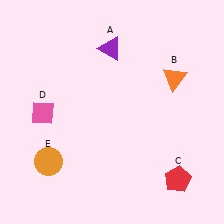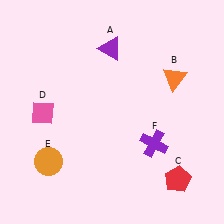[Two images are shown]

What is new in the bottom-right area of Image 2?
A purple cross (F) was added in the bottom-right area of Image 2.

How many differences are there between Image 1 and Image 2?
There is 1 difference between the two images.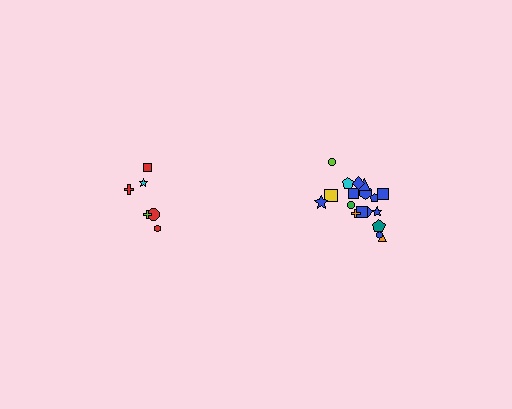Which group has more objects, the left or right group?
The right group.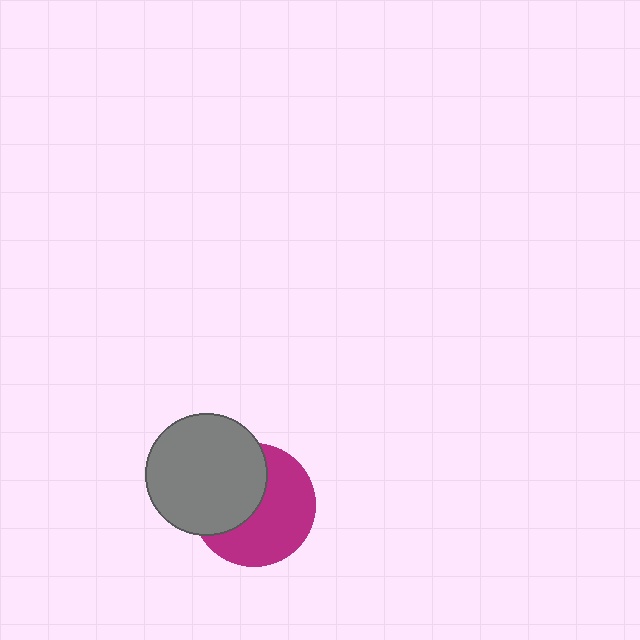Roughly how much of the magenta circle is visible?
About half of it is visible (roughly 57%).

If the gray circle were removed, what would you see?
You would see the complete magenta circle.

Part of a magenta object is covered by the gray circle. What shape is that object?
It is a circle.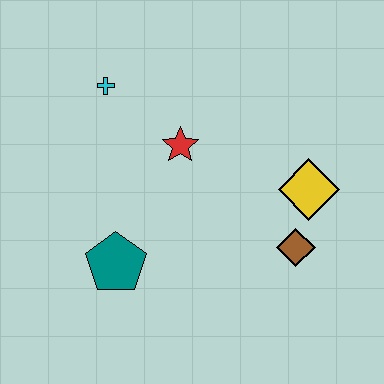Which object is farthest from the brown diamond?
The cyan cross is farthest from the brown diamond.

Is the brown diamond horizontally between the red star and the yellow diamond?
Yes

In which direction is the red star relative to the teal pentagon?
The red star is above the teal pentagon.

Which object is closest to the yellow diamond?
The brown diamond is closest to the yellow diamond.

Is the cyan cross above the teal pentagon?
Yes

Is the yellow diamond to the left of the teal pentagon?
No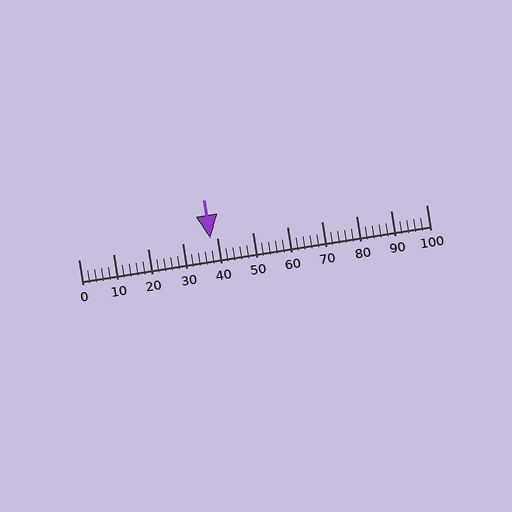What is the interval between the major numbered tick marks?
The major tick marks are spaced 10 units apart.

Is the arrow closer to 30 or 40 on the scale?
The arrow is closer to 40.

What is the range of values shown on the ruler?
The ruler shows values from 0 to 100.